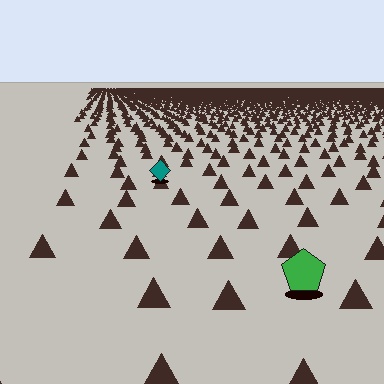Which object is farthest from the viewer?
The teal diamond is farthest from the viewer. It appears smaller and the ground texture around it is denser.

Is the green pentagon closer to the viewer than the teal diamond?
Yes. The green pentagon is closer — you can tell from the texture gradient: the ground texture is coarser near it.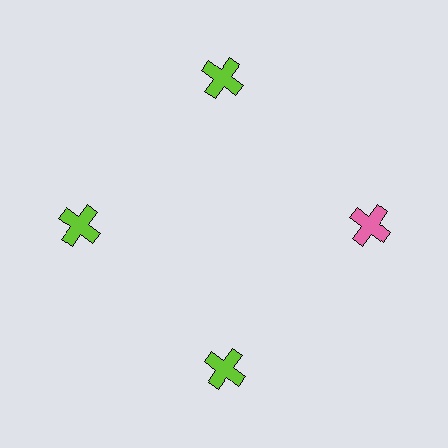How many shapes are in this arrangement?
There are 4 shapes arranged in a ring pattern.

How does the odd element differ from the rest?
It has a different color: pink instead of lime.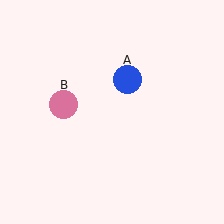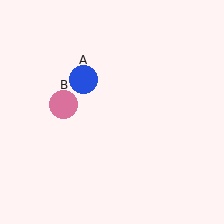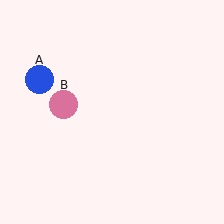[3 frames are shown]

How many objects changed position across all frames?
1 object changed position: blue circle (object A).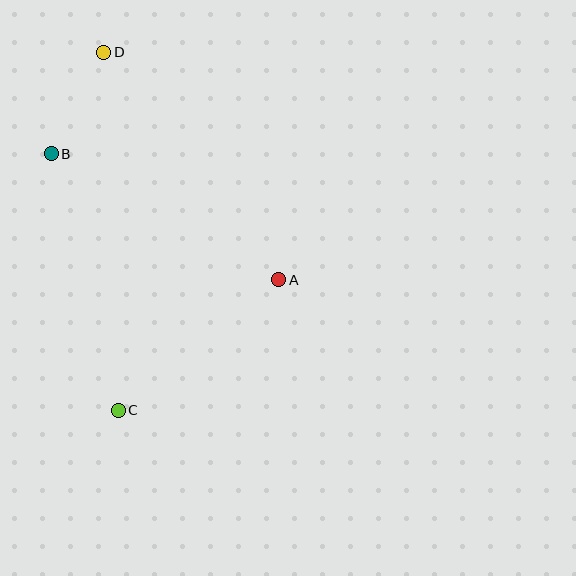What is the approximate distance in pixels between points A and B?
The distance between A and B is approximately 260 pixels.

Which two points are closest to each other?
Points B and D are closest to each other.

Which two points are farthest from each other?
Points C and D are farthest from each other.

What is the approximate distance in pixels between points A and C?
The distance between A and C is approximately 207 pixels.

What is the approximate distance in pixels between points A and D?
The distance between A and D is approximately 287 pixels.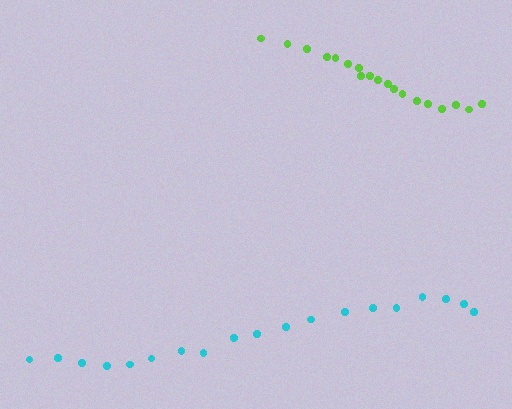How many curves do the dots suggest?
There are 2 distinct paths.